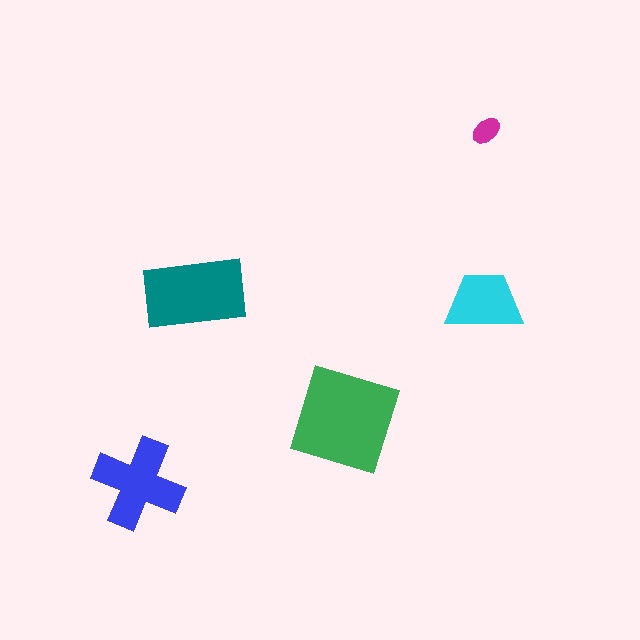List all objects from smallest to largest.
The magenta ellipse, the cyan trapezoid, the blue cross, the teal rectangle, the green square.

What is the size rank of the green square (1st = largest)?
1st.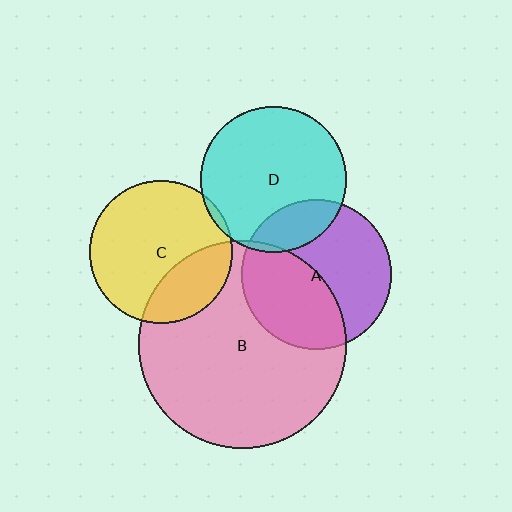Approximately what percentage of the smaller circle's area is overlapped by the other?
Approximately 25%.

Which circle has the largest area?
Circle B (pink).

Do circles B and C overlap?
Yes.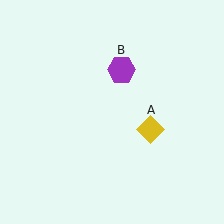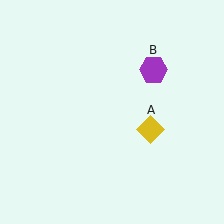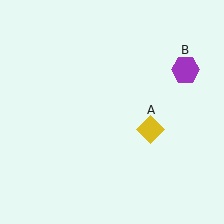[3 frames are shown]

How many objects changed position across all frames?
1 object changed position: purple hexagon (object B).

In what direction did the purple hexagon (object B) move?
The purple hexagon (object B) moved right.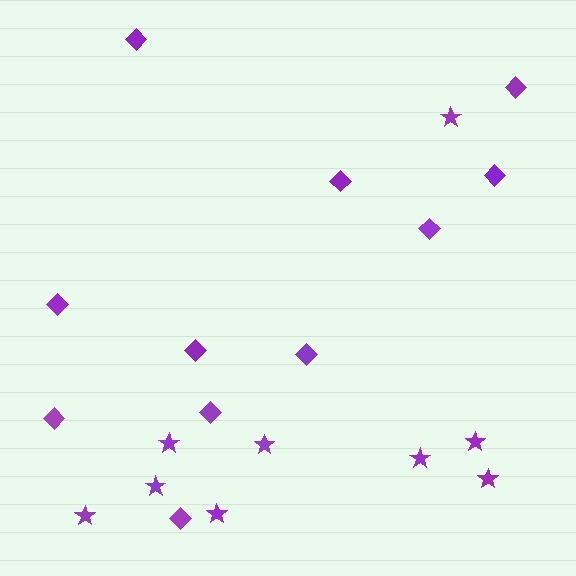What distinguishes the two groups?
There are 2 groups: one group of stars (9) and one group of diamonds (11).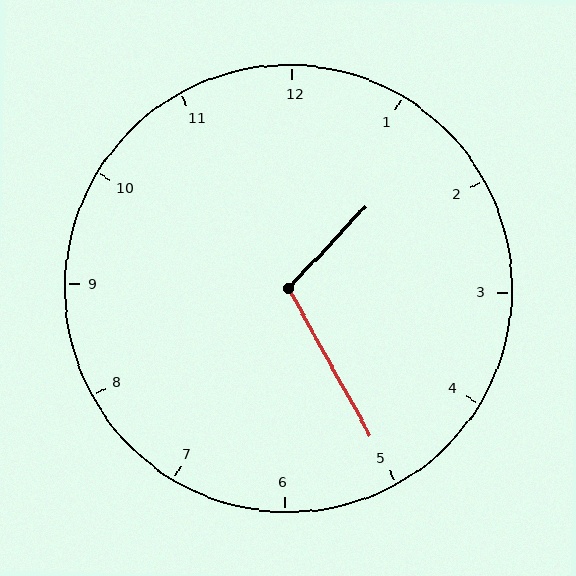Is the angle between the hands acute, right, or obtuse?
It is obtuse.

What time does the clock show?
1:25.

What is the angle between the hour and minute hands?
Approximately 108 degrees.